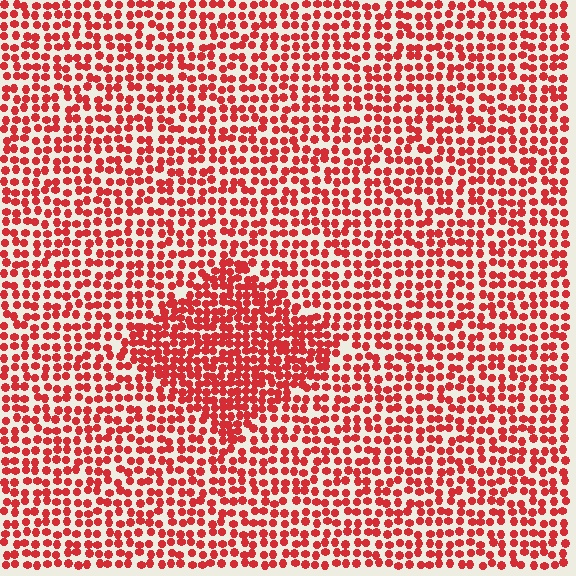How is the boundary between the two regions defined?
The boundary is defined by a change in element density (approximately 1.6x ratio). All elements are the same color, size, and shape.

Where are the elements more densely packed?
The elements are more densely packed inside the diamond boundary.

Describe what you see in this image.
The image contains small red elements arranged at two different densities. A diamond-shaped region is visible where the elements are more densely packed than the surrounding area.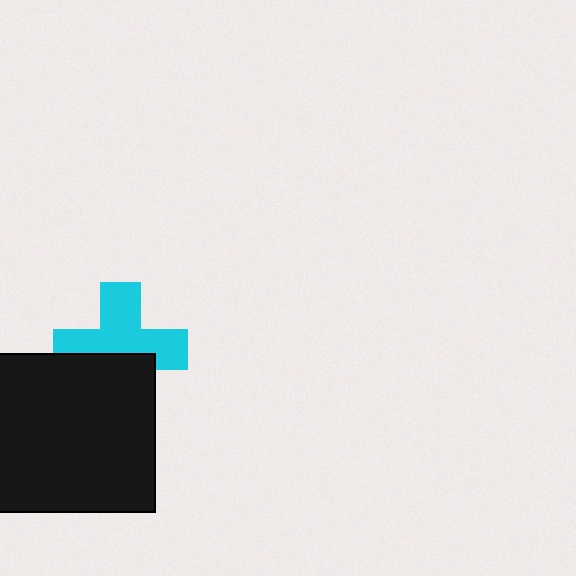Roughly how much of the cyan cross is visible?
About half of it is visible (roughly 61%).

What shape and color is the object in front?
The object in front is a black square.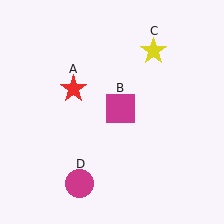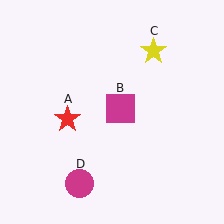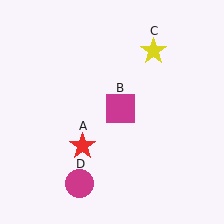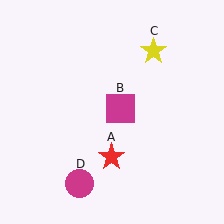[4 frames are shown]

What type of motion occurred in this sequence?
The red star (object A) rotated counterclockwise around the center of the scene.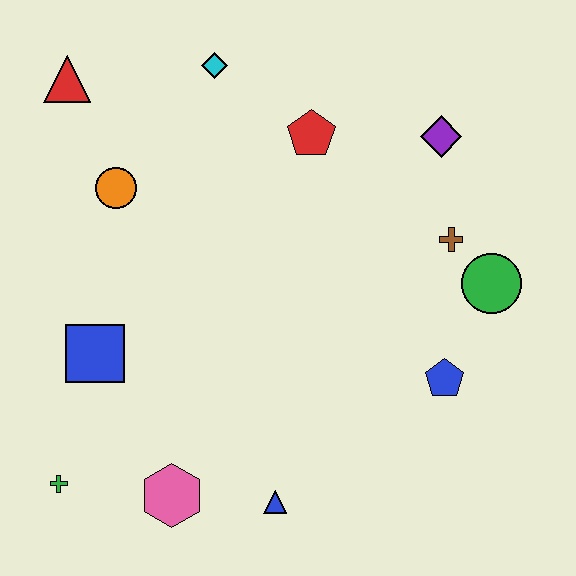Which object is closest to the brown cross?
The green circle is closest to the brown cross.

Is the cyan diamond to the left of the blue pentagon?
Yes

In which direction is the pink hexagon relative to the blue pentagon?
The pink hexagon is to the left of the blue pentagon.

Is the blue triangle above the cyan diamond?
No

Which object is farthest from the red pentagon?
The green cross is farthest from the red pentagon.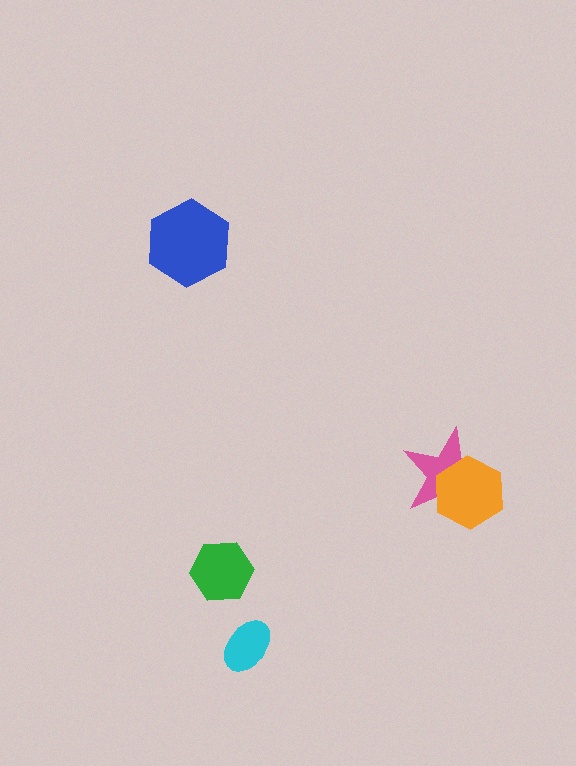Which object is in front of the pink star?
The orange hexagon is in front of the pink star.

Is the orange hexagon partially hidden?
No, no other shape covers it.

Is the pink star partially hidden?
Yes, it is partially covered by another shape.